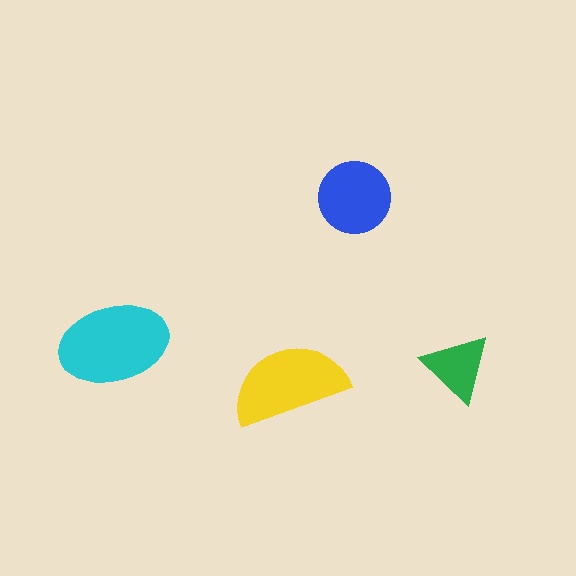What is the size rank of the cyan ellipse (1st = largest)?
1st.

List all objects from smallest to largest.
The green triangle, the blue circle, the yellow semicircle, the cyan ellipse.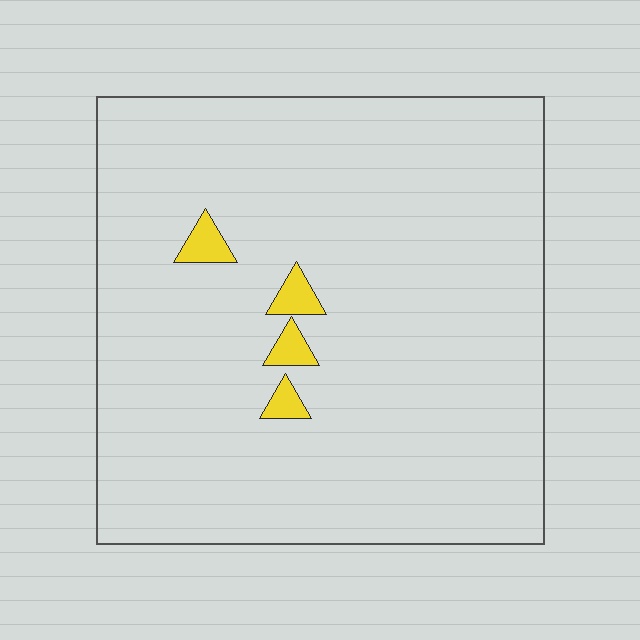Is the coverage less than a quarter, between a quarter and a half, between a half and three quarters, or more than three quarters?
Less than a quarter.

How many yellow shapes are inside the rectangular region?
4.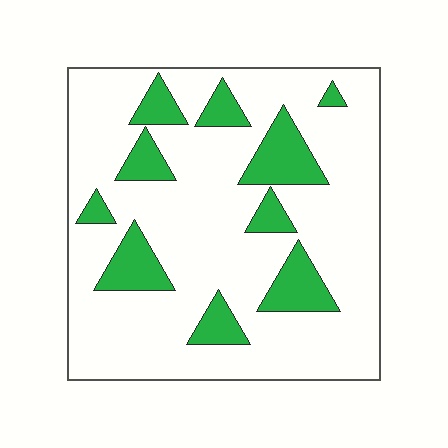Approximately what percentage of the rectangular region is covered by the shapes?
Approximately 20%.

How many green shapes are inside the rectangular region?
10.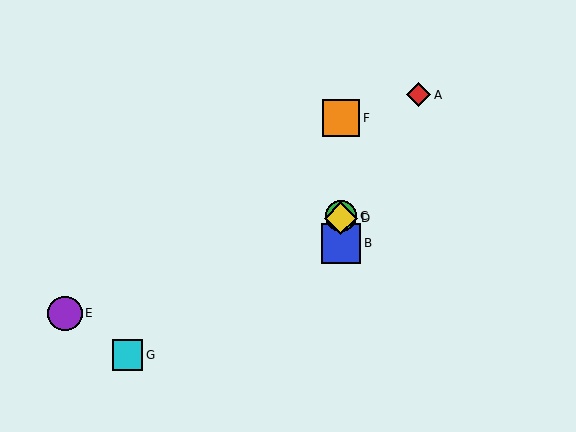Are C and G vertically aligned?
No, C is at x≈341 and G is at x≈127.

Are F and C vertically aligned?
Yes, both are at x≈341.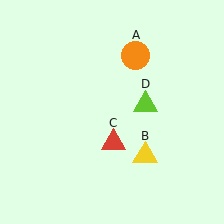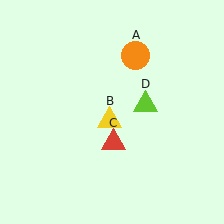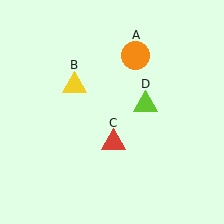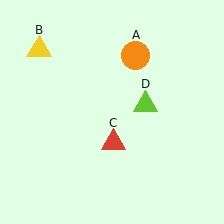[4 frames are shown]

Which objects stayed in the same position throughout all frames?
Orange circle (object A) and red triangle (object C) and lime triangle (object D) remained stationary.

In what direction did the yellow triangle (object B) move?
The yellow triangle (object B) moved up and to the left.